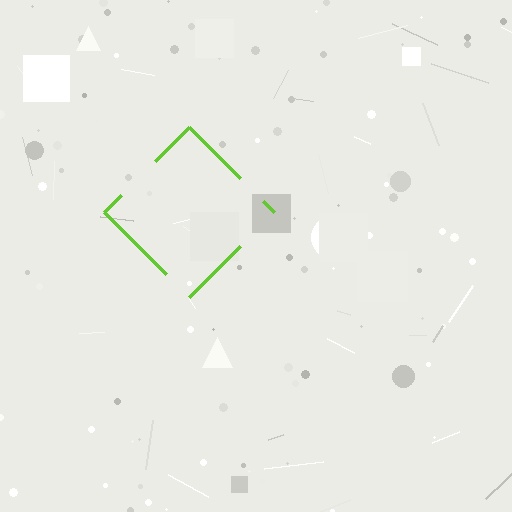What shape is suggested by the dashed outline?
The dashed outline suggests a diamond.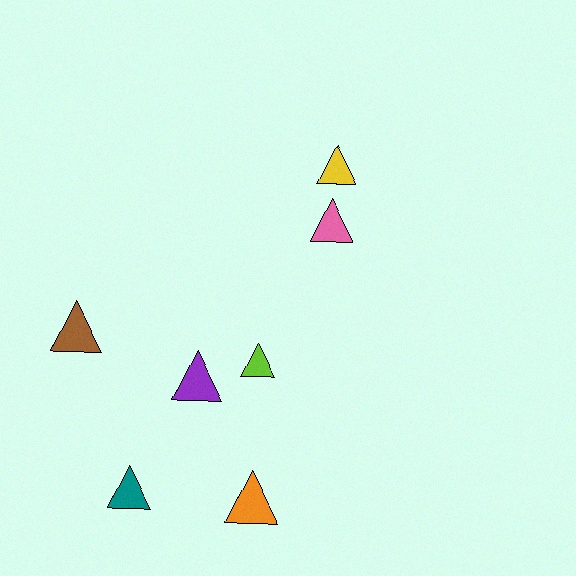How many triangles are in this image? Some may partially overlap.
There are 7 triangles.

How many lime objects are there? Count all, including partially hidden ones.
There is 1 lime object.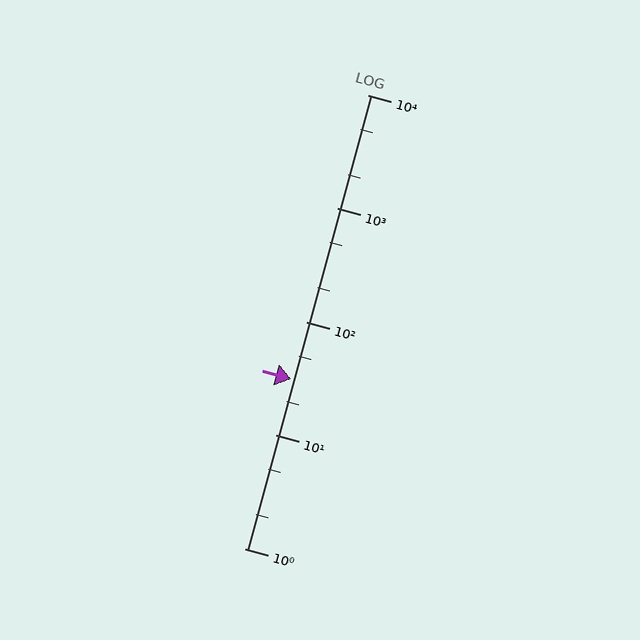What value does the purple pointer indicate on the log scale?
The pointer indicates approximately 31.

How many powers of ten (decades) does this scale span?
The scale spans 4 decades, from 1 to 10000.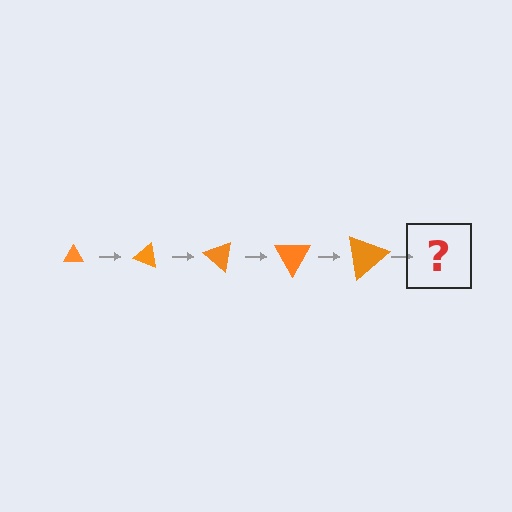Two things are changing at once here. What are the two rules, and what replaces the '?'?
The two rules are that the triangle grows larger each step and it rotates 20 degrees each step. The '?' should be a triangle, larger than the previous one and rotated 100 degrees from the start.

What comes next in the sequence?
The next element should be a triangle, larger than the previous one and rotated 100 degrees from the start.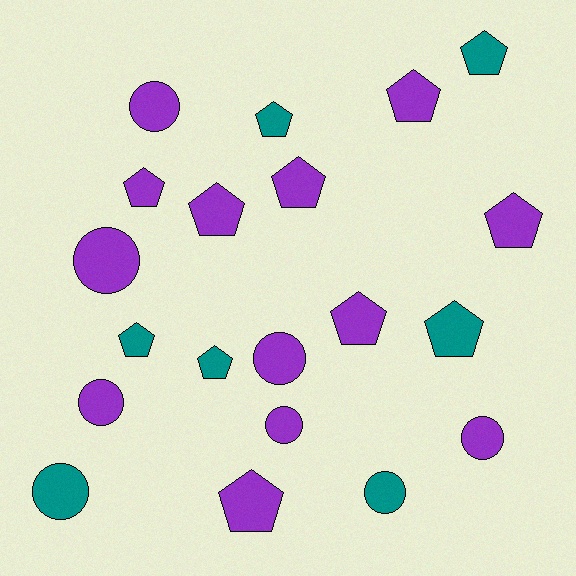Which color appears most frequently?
Purple, with 13 objects.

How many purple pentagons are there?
There are 7 purple pentagons.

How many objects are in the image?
There are 20 objects.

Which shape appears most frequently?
Pentagon, with 12 objects.